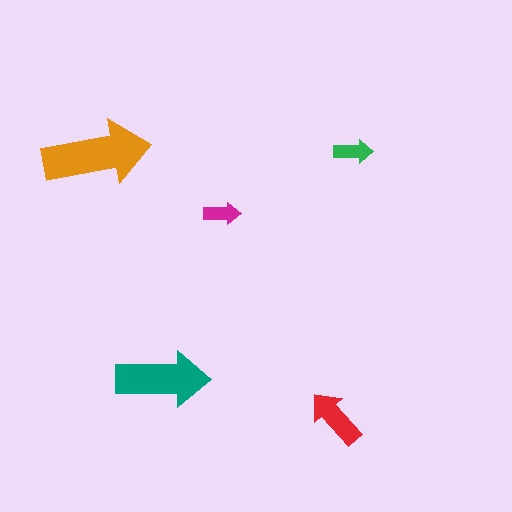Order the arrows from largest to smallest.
the orange one, the teal one, the red one, the green one, the magenta one.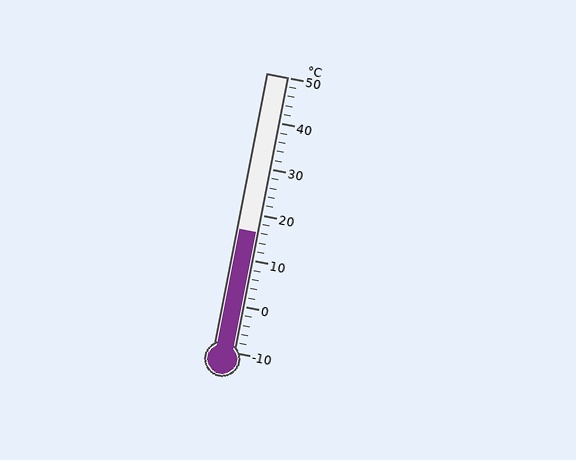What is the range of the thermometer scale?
The thermometer scale ranges from -10°C to 50°C.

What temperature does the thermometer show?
The thermometer shows approximately 16°C.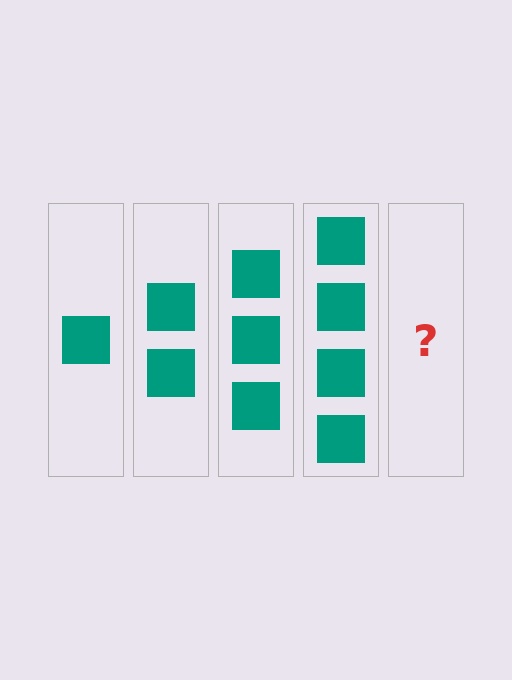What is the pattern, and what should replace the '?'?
The pattern is that each step adds one more square. The '?' should be 5 squares.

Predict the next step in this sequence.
The next step is 5 squares.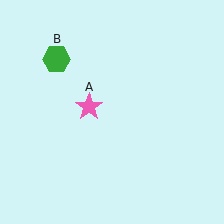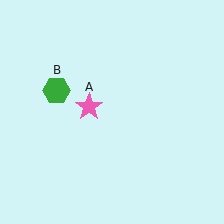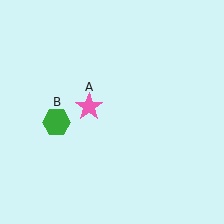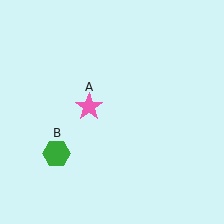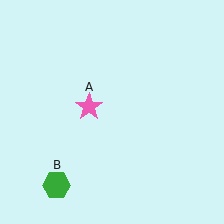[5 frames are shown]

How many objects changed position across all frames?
1 object changed position: green hexagon (object B).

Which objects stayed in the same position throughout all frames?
Pink star (object A) remained stationary.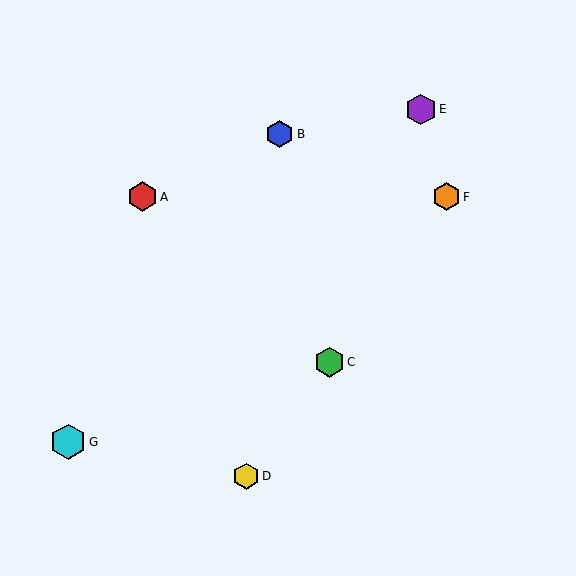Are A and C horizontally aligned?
No, A is at y≈197 and C is at y≈362.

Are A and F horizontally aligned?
Yes, both are at y≈197.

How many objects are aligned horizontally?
2 objects (A, F) are aligned horizontally.